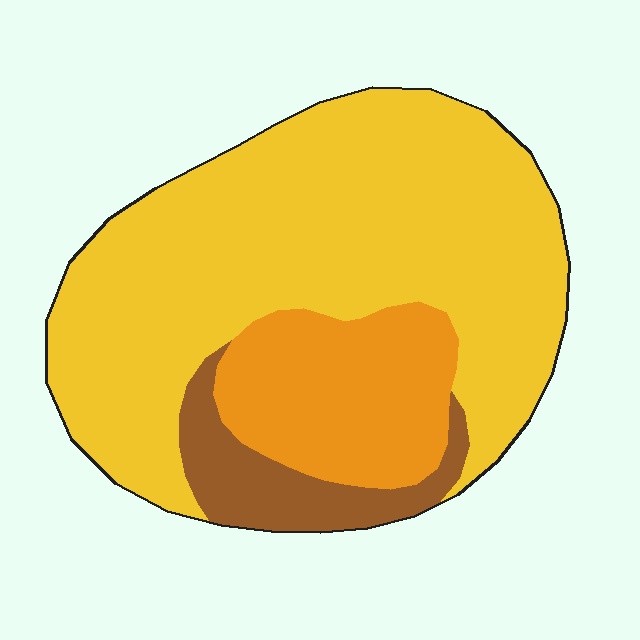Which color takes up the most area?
Yellow, at roughly 70%.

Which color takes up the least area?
Brown, at roughly 10%.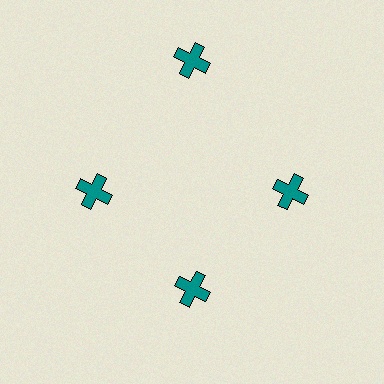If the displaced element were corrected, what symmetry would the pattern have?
It would have 4-fold rotational symmetry — the pattern would map onto itself every 90 degrees.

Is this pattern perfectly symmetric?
No. The 4 teal crosses are arranged in a ring, but one element near the 12 o'clock position is pushed outward from the center, breaking the 4-fold rotational symmetry.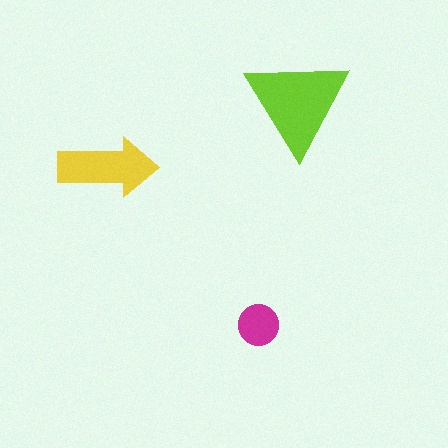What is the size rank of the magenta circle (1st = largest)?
3rd.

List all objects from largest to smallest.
The lime triangle, the yellow arrow, the magenta circle.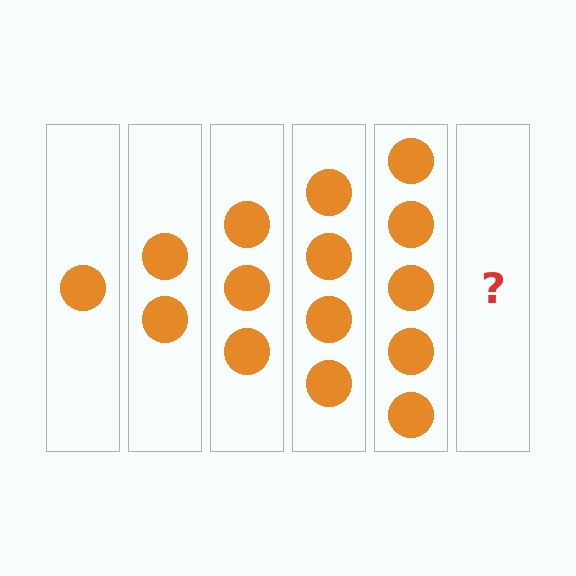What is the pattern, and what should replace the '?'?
The pattern is that each step adds one more circle. The '?' should be 6 circles.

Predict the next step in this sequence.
The next step is 6 circles.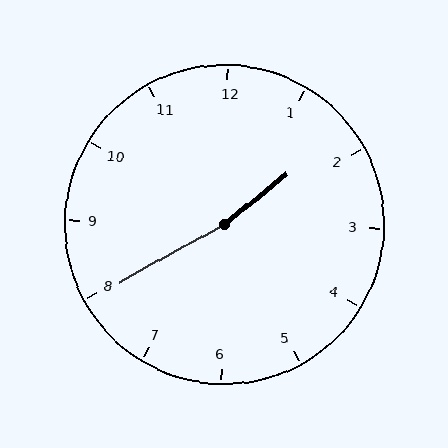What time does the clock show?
1:40.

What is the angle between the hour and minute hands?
Approximately 170 degrees.